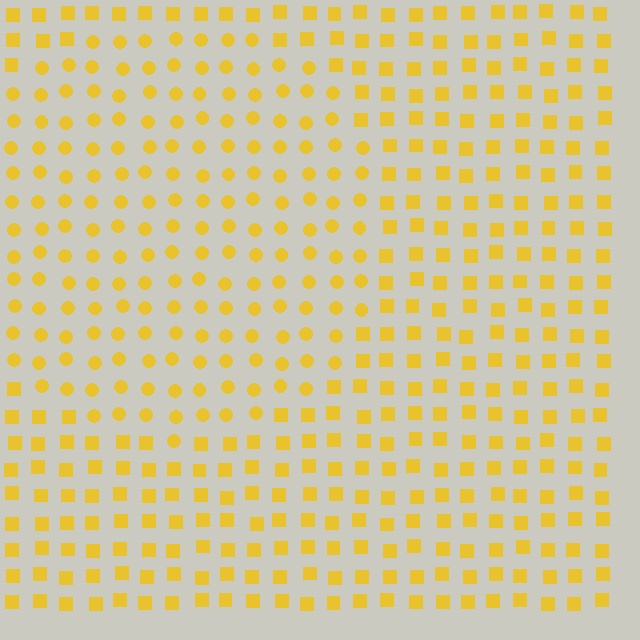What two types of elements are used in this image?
The image uses circles inside the circle region and squares outside it.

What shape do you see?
I see a circle.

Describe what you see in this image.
The image is filled with small yellow elements arranged in a uniform grid. A circle-shaped region contains circles, while the surrounding area contains squares. The boundary is defined purely by the change in element shape.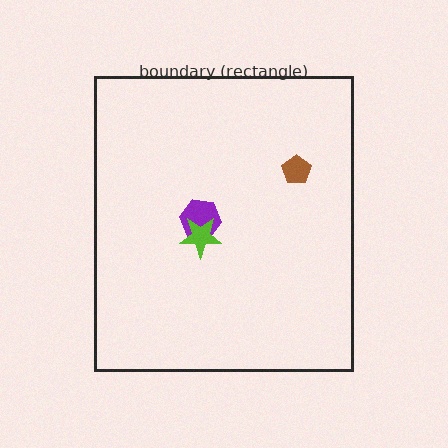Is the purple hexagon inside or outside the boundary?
Inside.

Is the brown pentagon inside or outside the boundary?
Inside.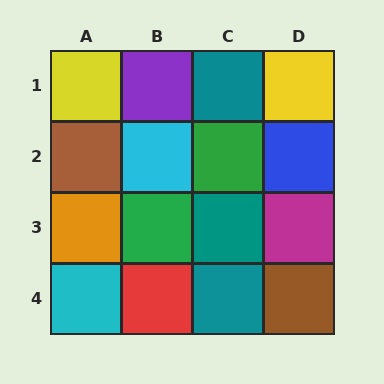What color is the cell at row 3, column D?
Magenta.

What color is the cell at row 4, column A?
Cyan.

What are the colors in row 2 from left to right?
Brown, cyan, green, blue.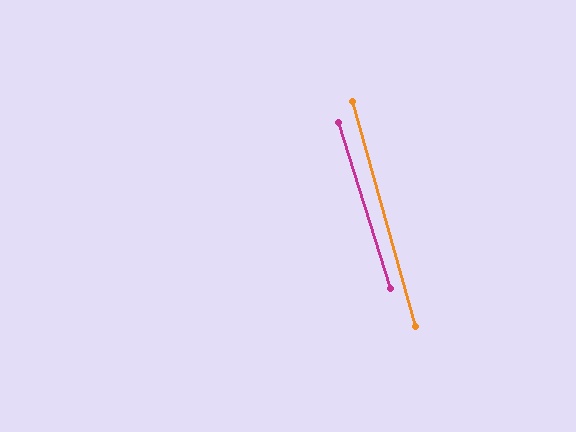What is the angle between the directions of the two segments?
Approximately 2 degrees.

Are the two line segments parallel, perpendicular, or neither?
Parallel — their directions differ by only 1.6°.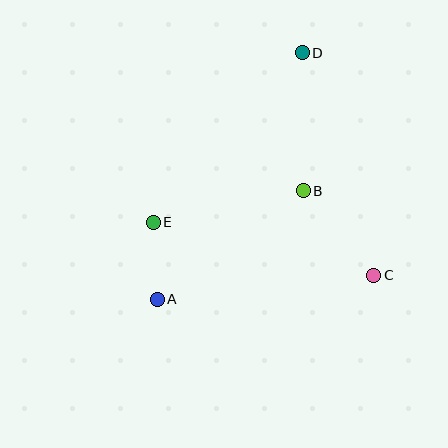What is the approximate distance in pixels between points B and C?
The distance between B and C is approximately 110 pixels.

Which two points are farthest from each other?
Points A and D are farthest from each other.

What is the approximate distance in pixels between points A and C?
The distance between A and C is approximately 218 pixels.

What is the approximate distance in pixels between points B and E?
The distance between B and E is approximately 153 pixels.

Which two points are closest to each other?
Points A and E are closest to each other.